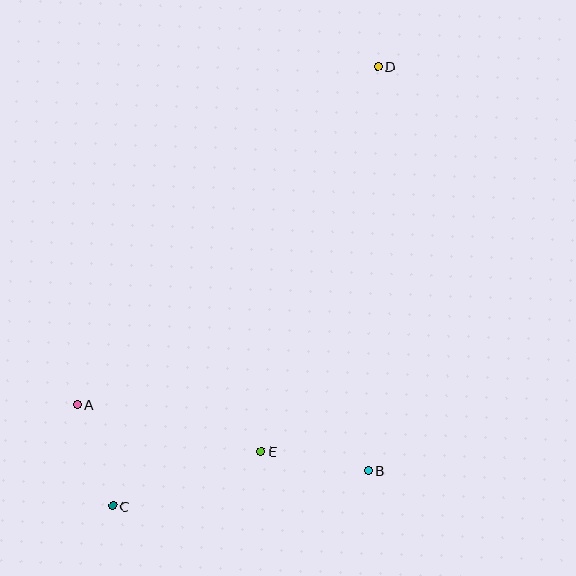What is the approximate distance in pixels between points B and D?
The distance between B and D is approximately 404 pixels.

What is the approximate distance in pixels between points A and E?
The distance between A and E is approximately 190 pixels.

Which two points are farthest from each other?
Points C and D are farthest from each other.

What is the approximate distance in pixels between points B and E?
The distance between B and E is approximately 109 pixels.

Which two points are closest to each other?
Points A and C are closest to each other.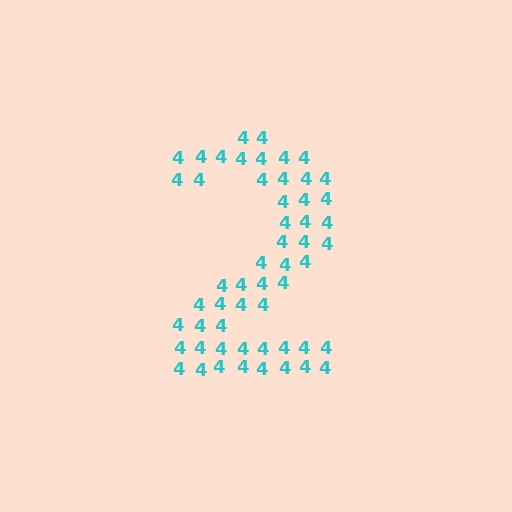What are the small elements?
The small elements are digit 4's.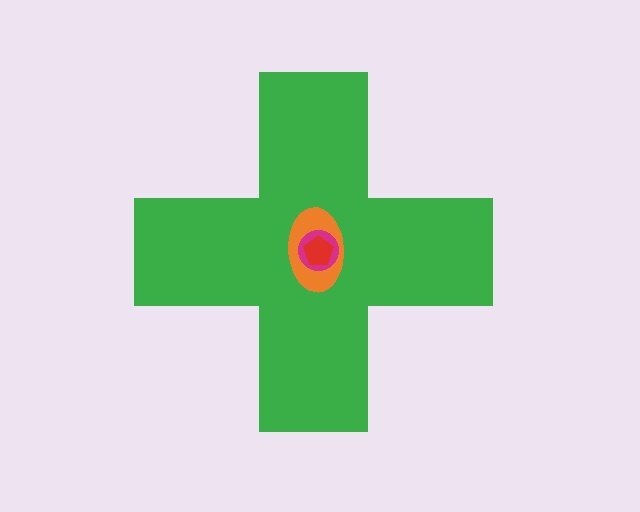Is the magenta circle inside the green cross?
Yes.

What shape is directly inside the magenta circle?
The red pentagon.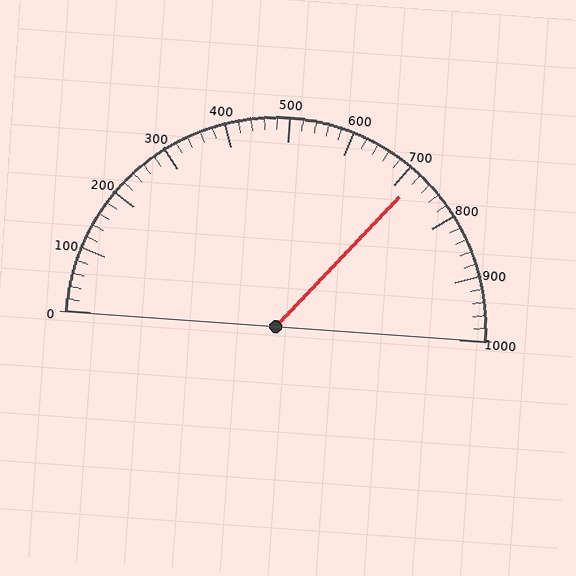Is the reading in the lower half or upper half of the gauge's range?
The reading is in the upper half of the range (0 to 1000).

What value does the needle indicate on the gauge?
The needle indicates approximately 720.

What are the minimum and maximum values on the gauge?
The gauge ranges from 0 to 1000.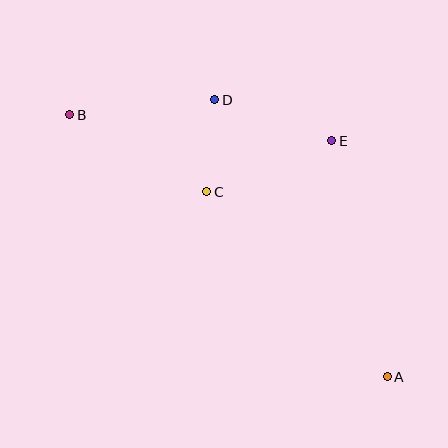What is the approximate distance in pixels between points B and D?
The distance between B and D is approximately 146 pixels.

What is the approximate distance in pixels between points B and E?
The distance between B and E is approximately 263 pixels.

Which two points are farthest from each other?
Points A and B are farthest from each other.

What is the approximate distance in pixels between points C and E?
The distance between C and E is approximately 135 pixels.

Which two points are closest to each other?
Points C and D are closest to each other.